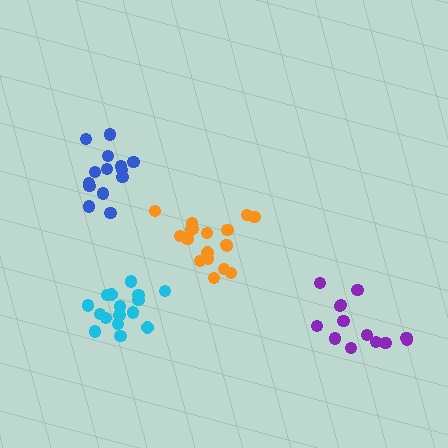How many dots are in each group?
Group 1: 16 dots, Group 2: 14 dots, Group 3: 13 dots, Group 4: 18 dots (61 total).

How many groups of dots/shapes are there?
There are 4 groups.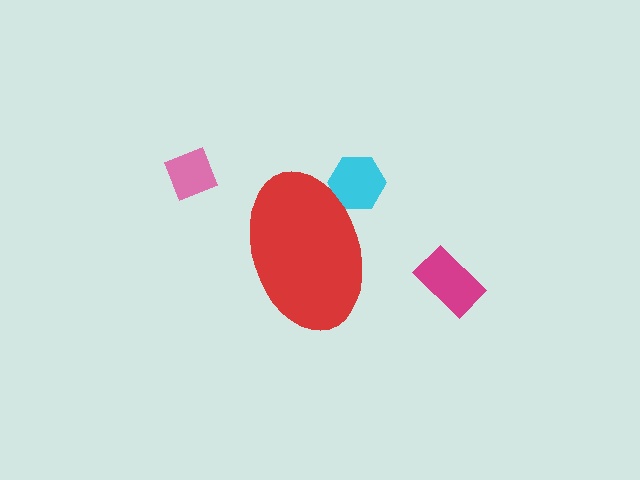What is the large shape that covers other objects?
A red ellipse.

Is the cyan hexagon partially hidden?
Yes, the cyan hexagon is partially hidden behind the red ellipse.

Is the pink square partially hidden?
No, the pink square is fully visible.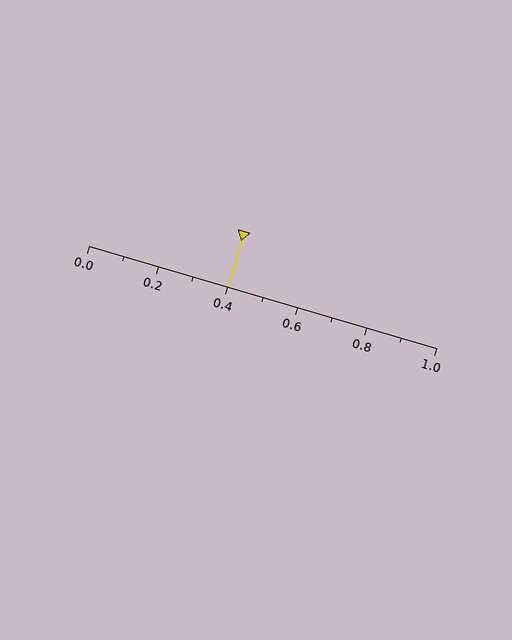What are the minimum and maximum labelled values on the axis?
The axis runs from 0.0 to 1.0.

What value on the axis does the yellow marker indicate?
The marker indicates approximately 0.4.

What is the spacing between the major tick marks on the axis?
The major ticks are spaced 0.2 apart.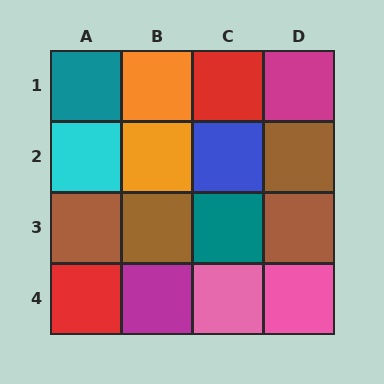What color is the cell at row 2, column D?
Brown.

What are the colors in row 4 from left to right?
Red, magenta, pink, pink.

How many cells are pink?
2 cells are pink.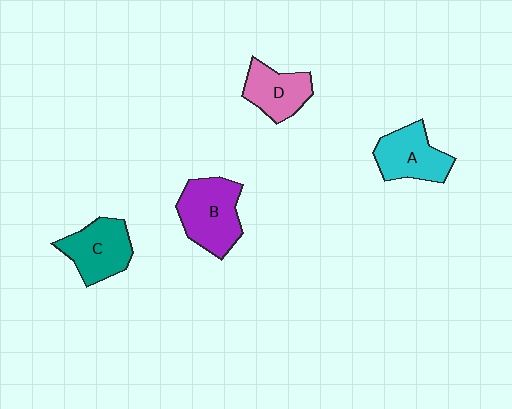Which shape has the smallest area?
Shape D (pink).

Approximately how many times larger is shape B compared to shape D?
Approximately 1.4 times.